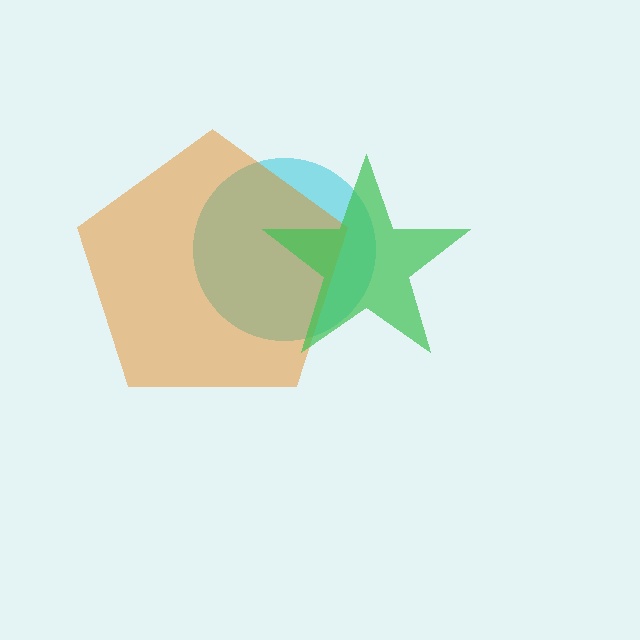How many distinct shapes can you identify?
There are 3 distinct shapes: a cyan circle, an orange pentagon, a green star.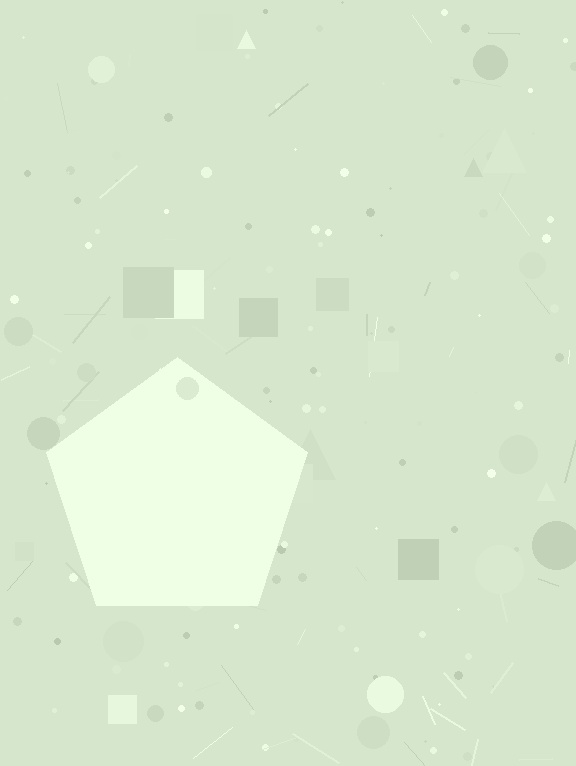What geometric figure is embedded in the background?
A pentagon is embedded in the background.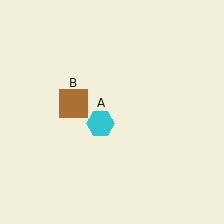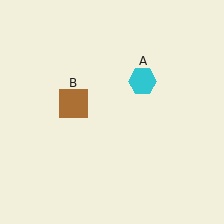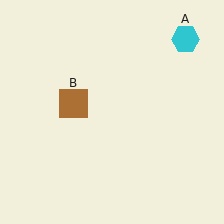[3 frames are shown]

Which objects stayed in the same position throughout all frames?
Brown square (object B) remained stationary.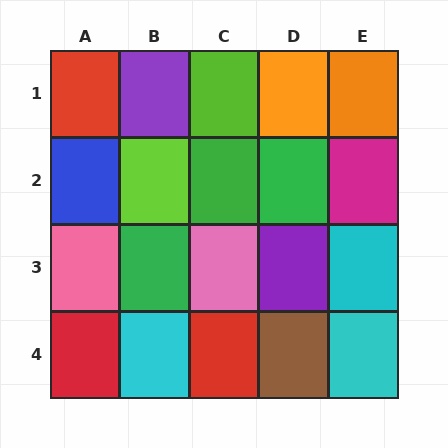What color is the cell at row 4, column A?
Red.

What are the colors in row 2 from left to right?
Blue, lime, green, green, magenta.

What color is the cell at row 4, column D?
Brown.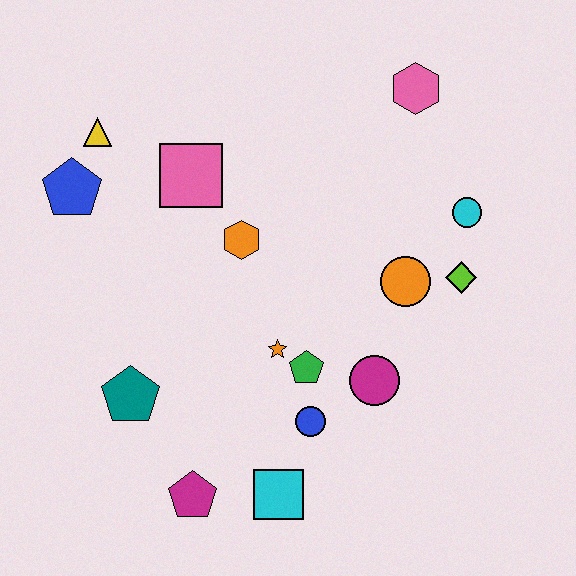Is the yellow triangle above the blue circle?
Yes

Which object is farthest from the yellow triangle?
The cyan square is farthest from the yellow triangle.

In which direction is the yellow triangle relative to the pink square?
The yellow triangle is to the left of the pink square.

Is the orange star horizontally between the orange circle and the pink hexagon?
No